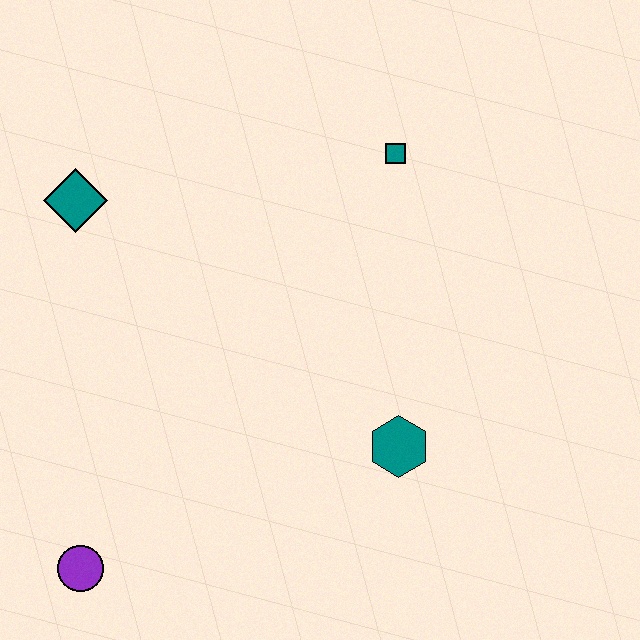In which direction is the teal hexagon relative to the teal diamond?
The teal hexagon is to the right of the teal diamond.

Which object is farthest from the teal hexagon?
The teal diamond is farthest from the teal hexagon.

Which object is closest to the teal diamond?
The teal square is closest to the teal diamond.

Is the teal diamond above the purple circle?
Yes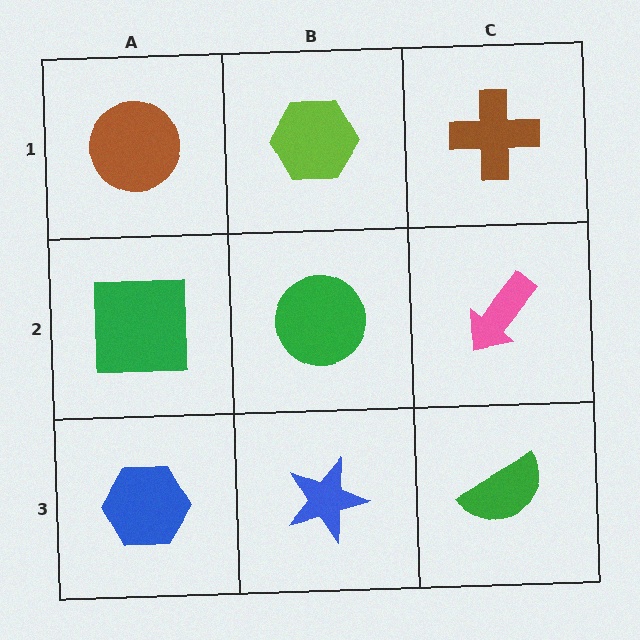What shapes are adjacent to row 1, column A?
A green square (row 2, column A), a lime hexagon (row 1, column B).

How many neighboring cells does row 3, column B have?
3.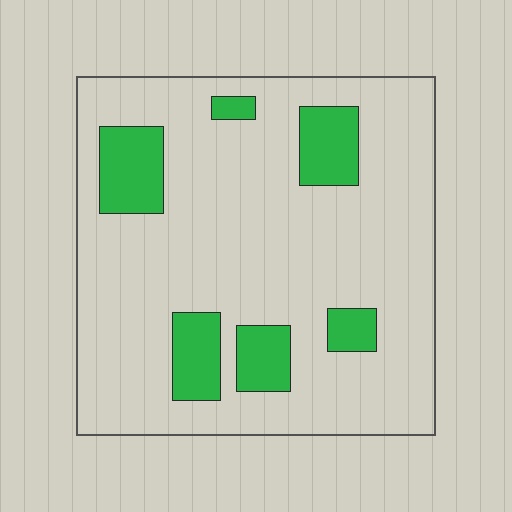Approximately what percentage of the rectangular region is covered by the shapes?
Approximately 15%.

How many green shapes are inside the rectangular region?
6.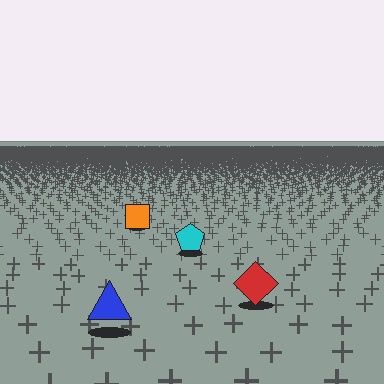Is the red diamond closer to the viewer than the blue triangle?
No. The blue triangle is closer — you can tell from the texture gradient: the ground texture is coarser near it.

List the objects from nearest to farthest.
From nearest to farthest: the blue triangle, the red diamond, the cyan pentagon, the orange square.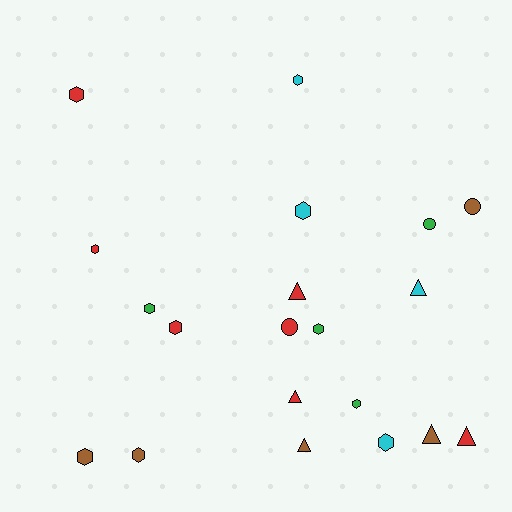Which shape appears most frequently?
Hexagon, with 11 objects.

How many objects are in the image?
There are 20 objects.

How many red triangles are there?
There are 3 red triangles.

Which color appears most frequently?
Red, with 7 objects.